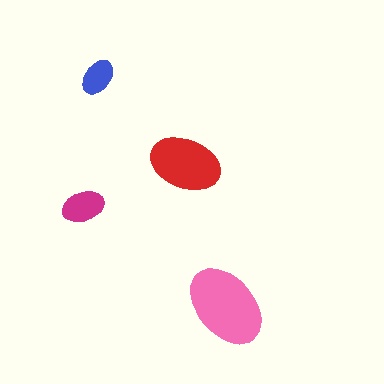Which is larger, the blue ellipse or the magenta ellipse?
The magenta one.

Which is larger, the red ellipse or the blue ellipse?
The red one.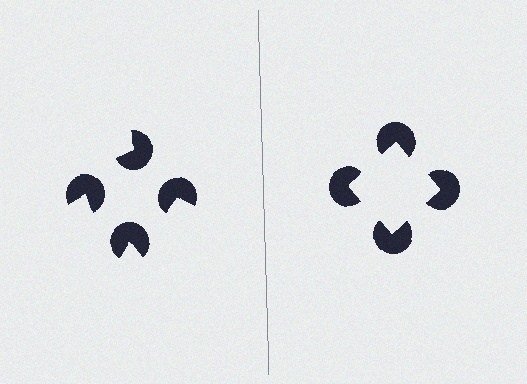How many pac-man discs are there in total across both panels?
8 — 4 on each side.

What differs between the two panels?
The pac-man discs are positioned identically on both sides; only the wedge orientations differ. On the right they align to a square; on the left they are misaligned.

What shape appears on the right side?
An illusory square.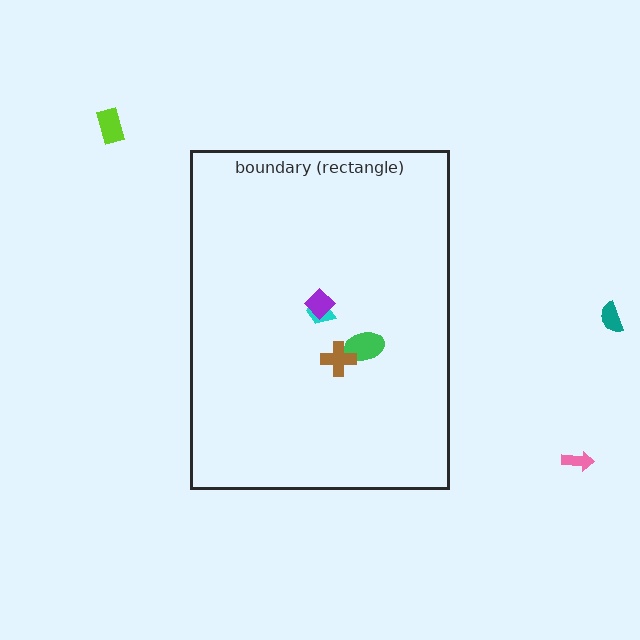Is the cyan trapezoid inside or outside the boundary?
Inside.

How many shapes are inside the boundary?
4 inside, 3 outside.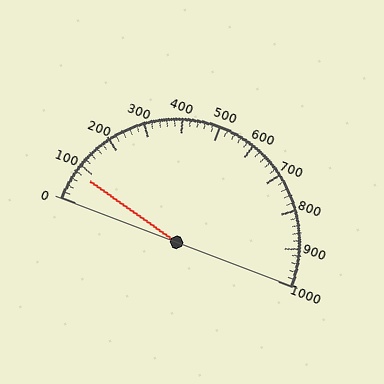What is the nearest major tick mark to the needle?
The nearest major tick mark is 100.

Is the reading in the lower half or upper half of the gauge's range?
The reading is in the lower half of the range (0 to 1000).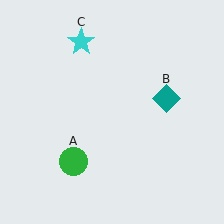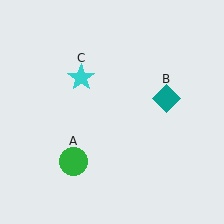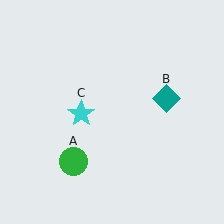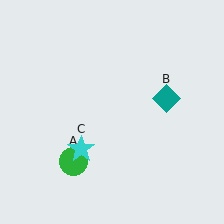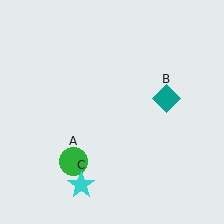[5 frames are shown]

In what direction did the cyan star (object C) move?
The cyan star (object C) moved down.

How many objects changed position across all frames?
1 object changed position: cyan star (object C).